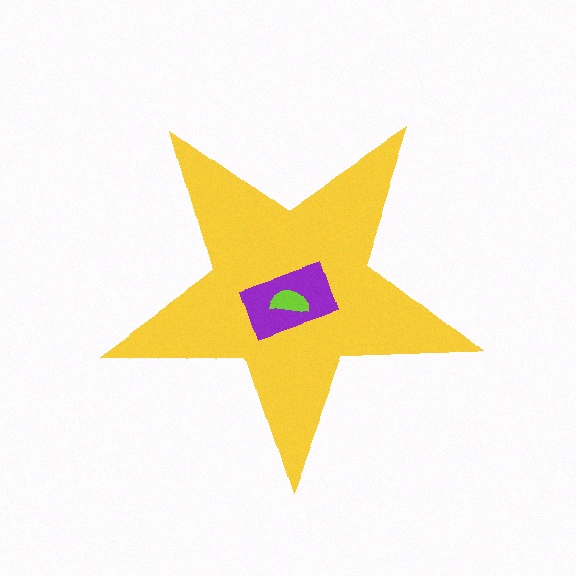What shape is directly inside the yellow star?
The purple rectangle.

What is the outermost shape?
The yellow star.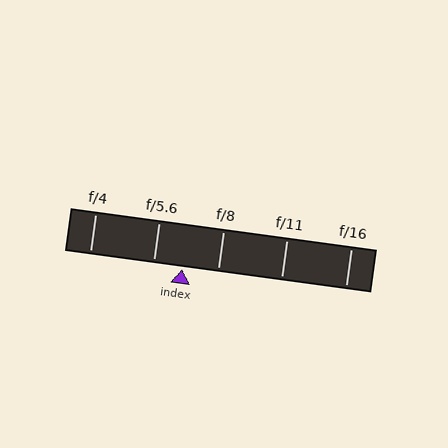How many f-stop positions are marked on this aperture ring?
There are 5 f-stop positions marked.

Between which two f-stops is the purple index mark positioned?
The index mark is between f/5.6 and f/8.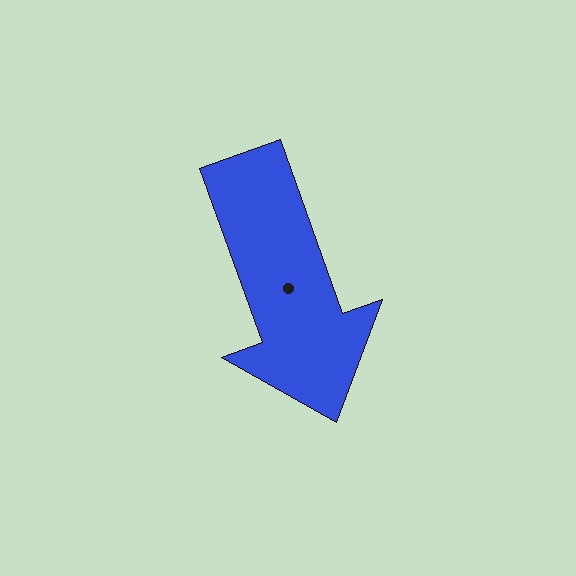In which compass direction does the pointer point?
South.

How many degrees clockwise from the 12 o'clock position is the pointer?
Approximately 160 degrees.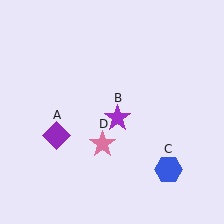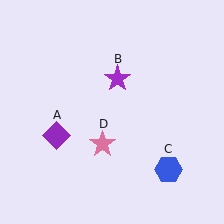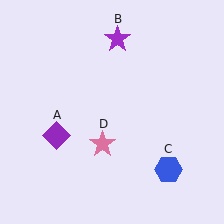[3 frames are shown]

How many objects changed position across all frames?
1 object changed position: purple star (object B).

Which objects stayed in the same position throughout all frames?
Purple diamond (object A) and blue hexagon (object C) and pink star (object D) remained stationary.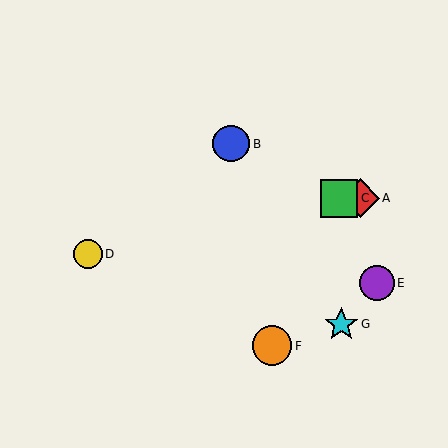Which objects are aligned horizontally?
Objects A, C are aligned horizontally.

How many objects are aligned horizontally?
2 objects (A, C) are aligned horizontally.